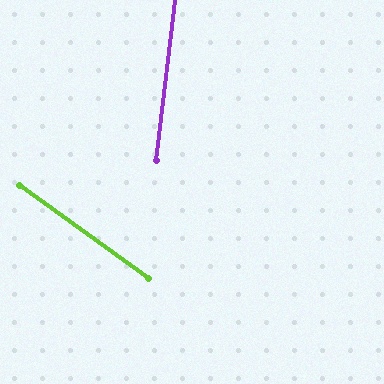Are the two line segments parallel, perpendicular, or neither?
Neither parallel nor perpendicular — they differ by about 61°.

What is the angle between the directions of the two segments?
Approximately 61 degrees.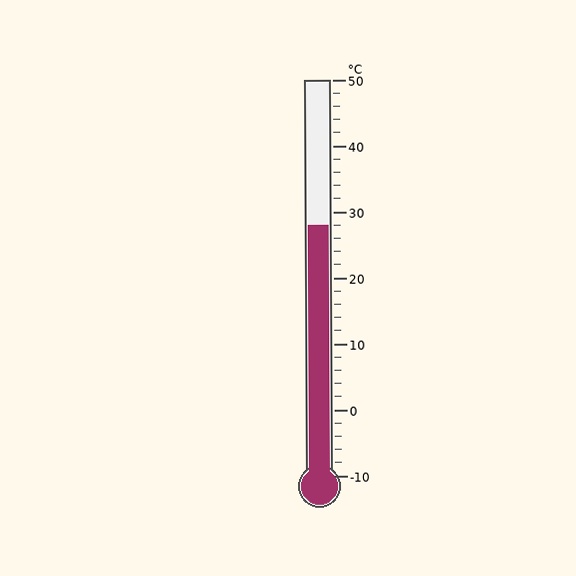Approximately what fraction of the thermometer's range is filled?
The thermometer is filled to approximately 65% of its range.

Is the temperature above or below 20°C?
The temperature is above 20°C.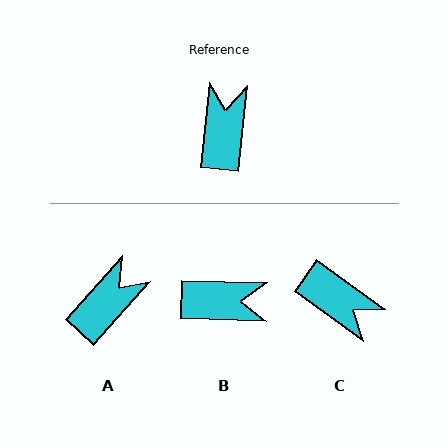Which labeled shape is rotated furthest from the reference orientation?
C, about 120 degrees away.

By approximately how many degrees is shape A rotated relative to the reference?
Approximately 36 degrees clockwise.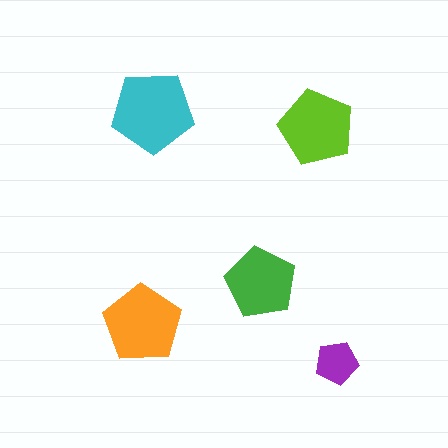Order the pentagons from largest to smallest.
the cyan one, the orange one, the lime one, the green one, the purple one.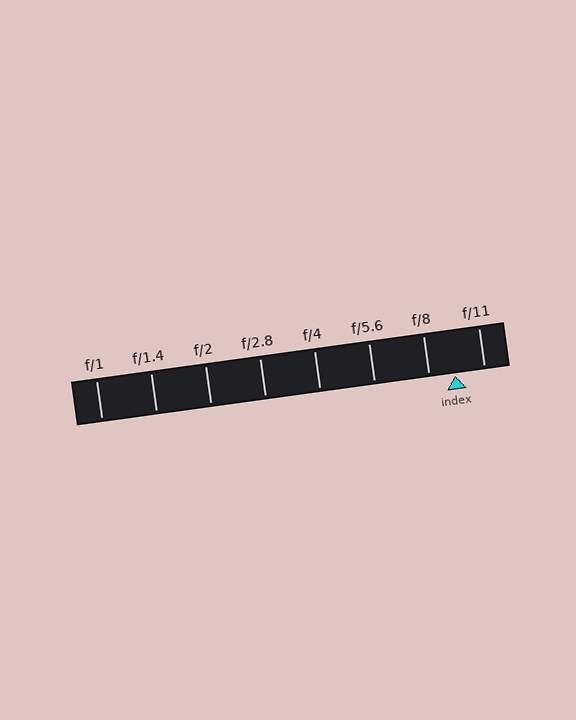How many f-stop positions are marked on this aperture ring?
There are 8 f-stop positions marked.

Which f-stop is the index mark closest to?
The index mark is closest to f/8.